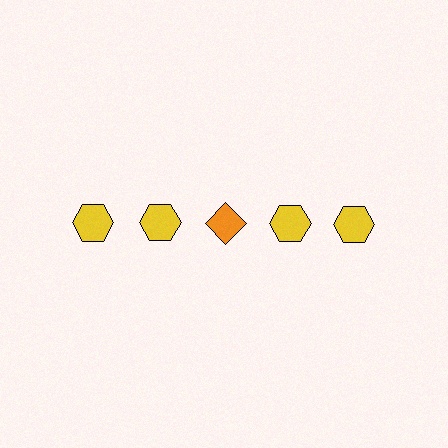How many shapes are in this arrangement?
There are 5 shapes arranged in a grid pattern.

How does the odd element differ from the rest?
It differs in both color (orange instead of yellow) and shape (diamond instead of hexagon).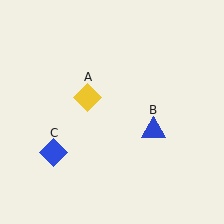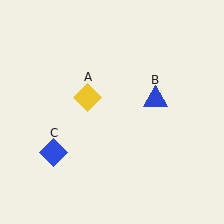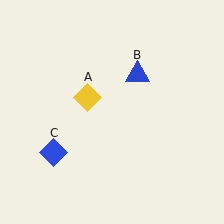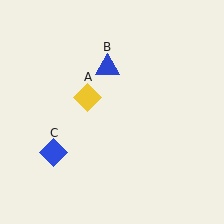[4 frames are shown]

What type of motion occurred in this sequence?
The blue triangle (object B) rotated counterclockwise around the center of the scene.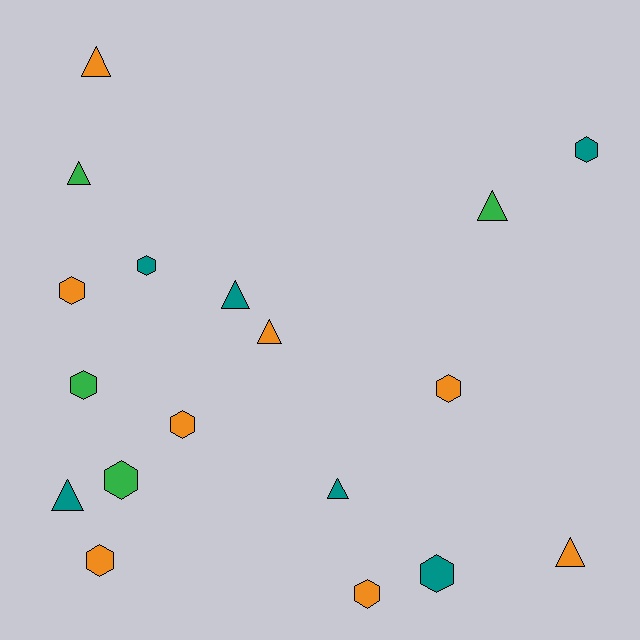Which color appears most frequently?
Orange, with 8 objects.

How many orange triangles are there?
There are 3 orange triangles.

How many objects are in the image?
There are 18 objects.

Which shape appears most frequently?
Hexagon, with 10 objects.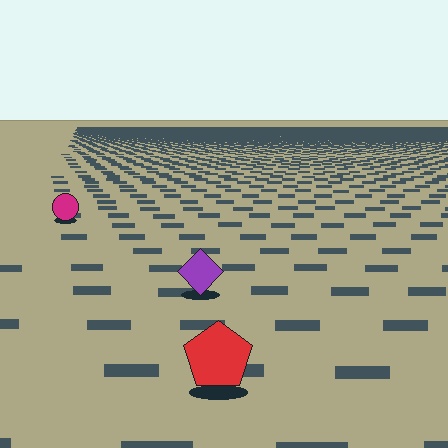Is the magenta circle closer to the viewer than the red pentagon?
No. The red pentagon is closer — you can tell from the texture gradient: the ground texture is coarser near it.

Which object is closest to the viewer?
The red pentagon is closest. The texture marks near it are larger and more spread out.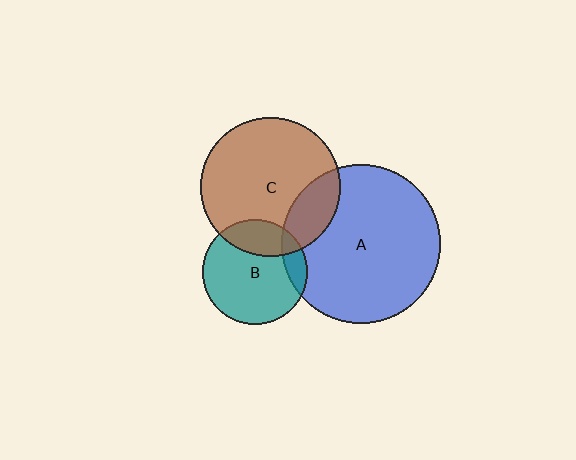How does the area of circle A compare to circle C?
Approximately 1.3 times.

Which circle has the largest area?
Circle A (blue).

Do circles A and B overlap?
Yes.